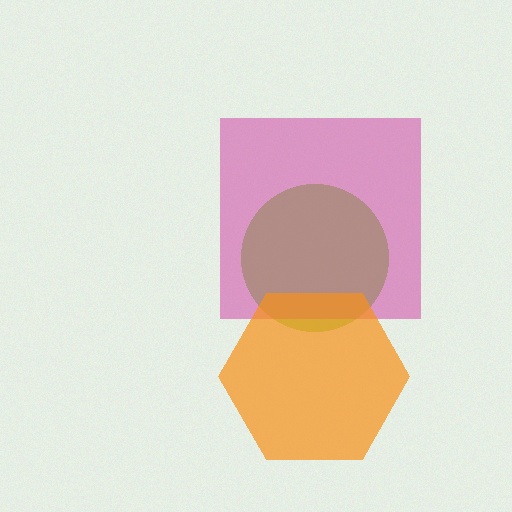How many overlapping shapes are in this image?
There are 3 overlapping shapes in the image.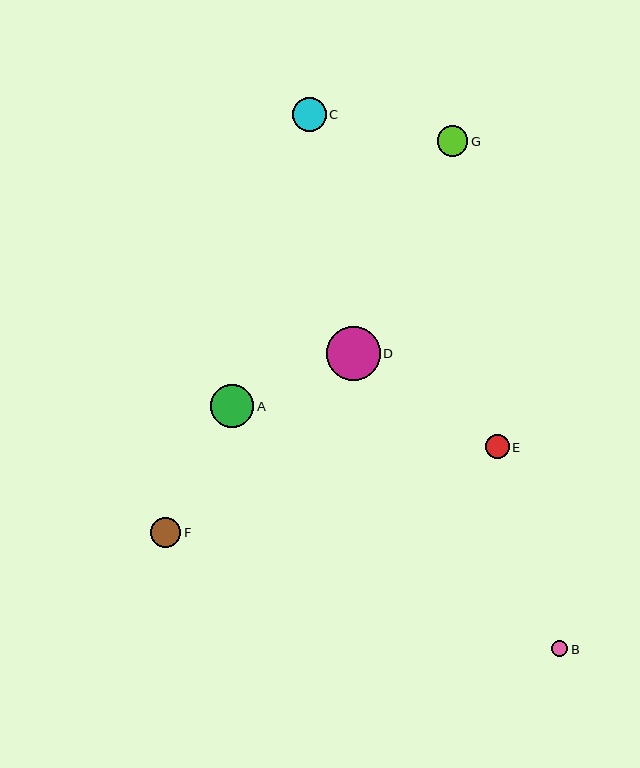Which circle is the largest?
Circle D is the largest with a size of approximately 54 pixels.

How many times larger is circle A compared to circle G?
Circle A is approximately 1.4 times the size of circle G.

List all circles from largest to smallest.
From largest to smallest: D, A, C, G, F, E, B.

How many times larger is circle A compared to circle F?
Circle A is approximately 1.5 times the size of circle F.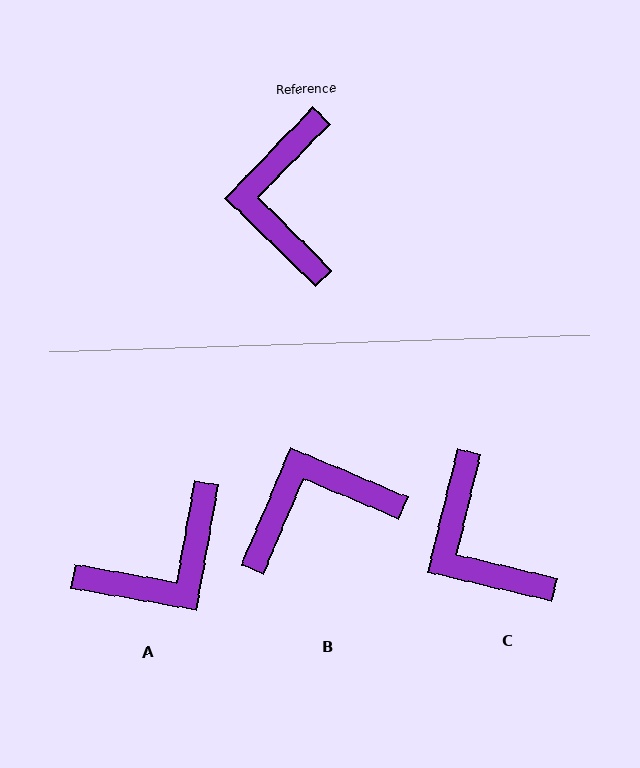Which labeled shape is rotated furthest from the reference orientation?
A, about 125 degrees away.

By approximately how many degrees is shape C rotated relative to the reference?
Approximately 31 degrees counter-clockwise.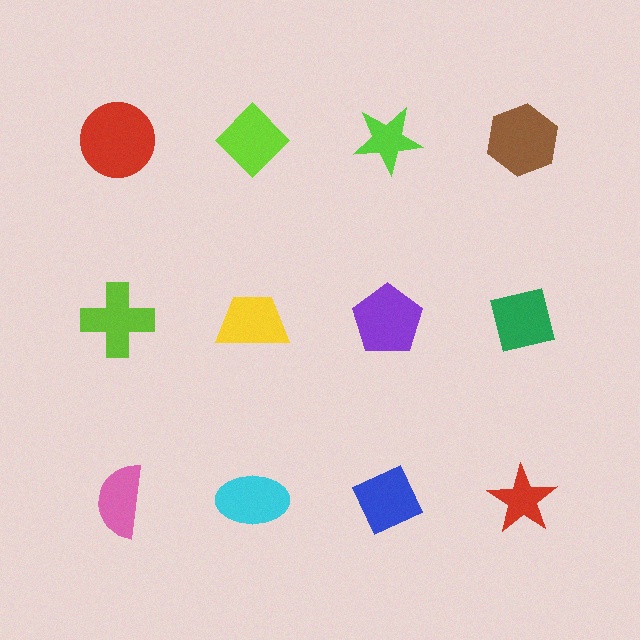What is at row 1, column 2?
A lime diamond.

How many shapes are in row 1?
4 shapes.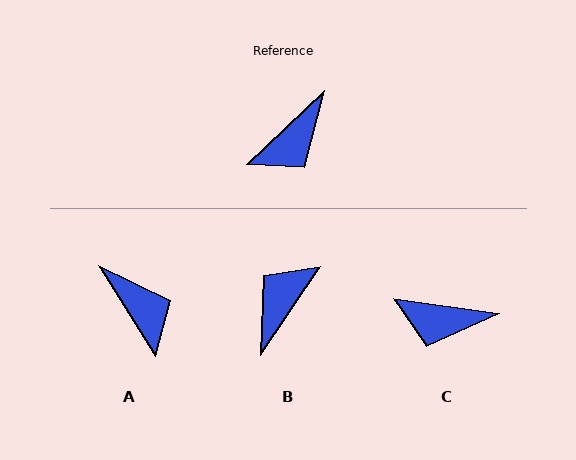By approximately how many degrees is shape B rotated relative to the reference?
Approximately 168 degrees clockwise.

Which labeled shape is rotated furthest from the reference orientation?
B, about 168 degrees away.